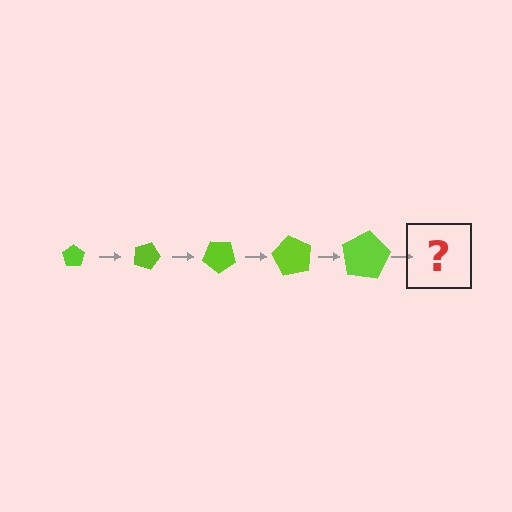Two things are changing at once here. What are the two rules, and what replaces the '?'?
The two rules are that the pentagon grows larger each step and it rotates 20 degrees each step. The '?' should be a pentagon, larger than the previous one and rotated 100 degrees from the start.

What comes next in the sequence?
The next element should be a pentagon, larger than the previous one and rotated 100 degrees from the start.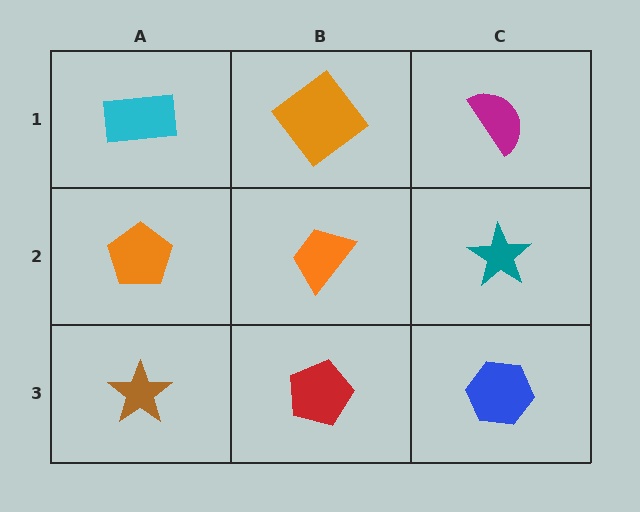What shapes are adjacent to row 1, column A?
An orange pentagon (row 2, column A), an orange diamond (row 1, column B).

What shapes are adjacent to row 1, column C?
A teal star (row 2, column C), an orange diamond (row 1, column B).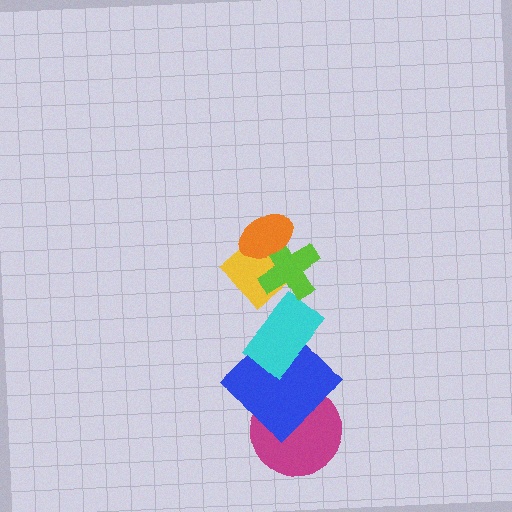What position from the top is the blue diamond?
The blue diamond is 5th from the top.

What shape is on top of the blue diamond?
The cyan rectangle is on top of the blue diamond.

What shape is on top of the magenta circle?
The blue diamond is on top of the magenta circle.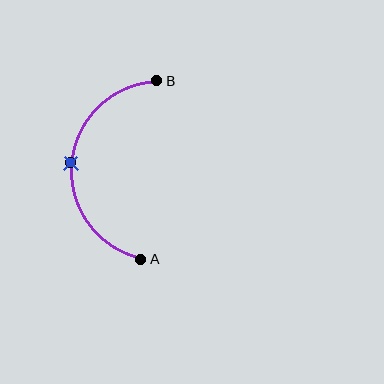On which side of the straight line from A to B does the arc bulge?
The arc bulges to the left of the straight line connecting A and B.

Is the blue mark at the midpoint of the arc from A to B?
Yes. The blue mark lies on the arc at equal arc-length from both A and B — it is the arc midpoint.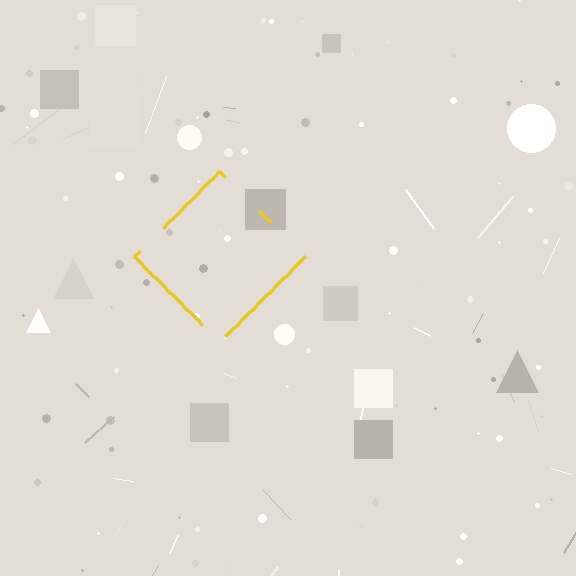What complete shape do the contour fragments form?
The contour fragments form a diamond.